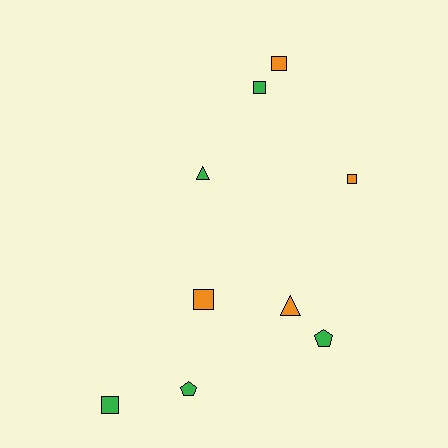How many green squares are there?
There are 2 green squares.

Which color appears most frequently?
Green, with 5 objects.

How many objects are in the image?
There are 9 objects.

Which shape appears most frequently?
Square, with 5 objects.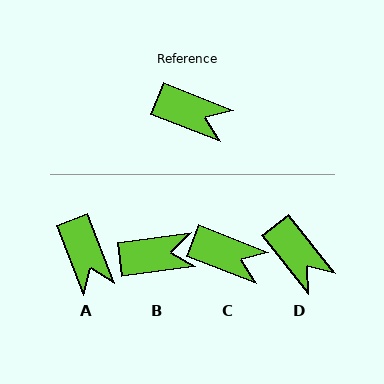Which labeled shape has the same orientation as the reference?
C.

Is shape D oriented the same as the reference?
No, it is off by about 30 degrees.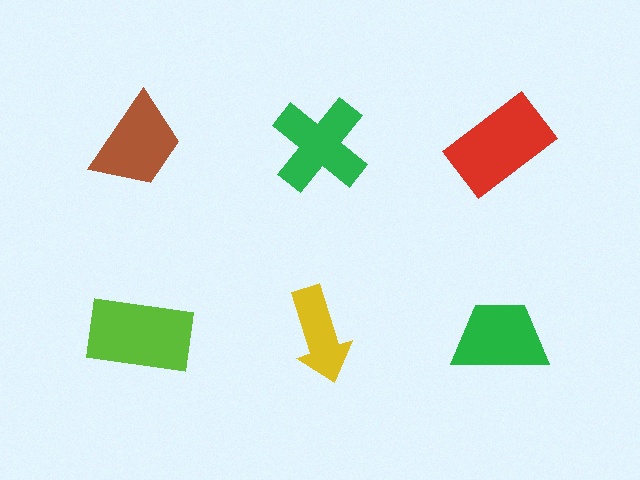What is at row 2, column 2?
A yellow arrow.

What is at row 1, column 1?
A brown trapezoid.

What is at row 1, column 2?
A green cross.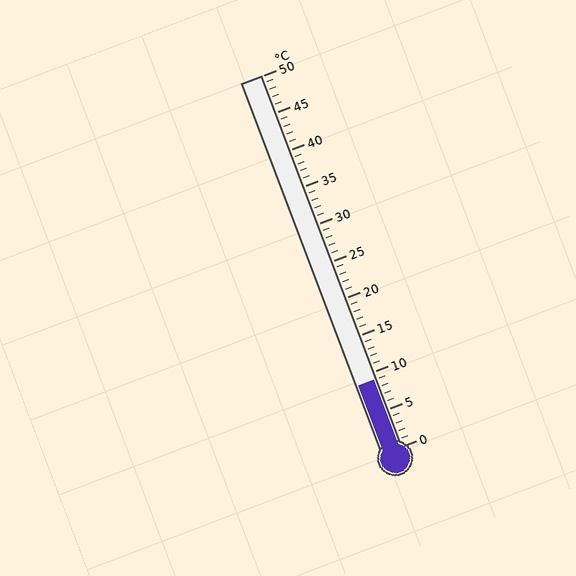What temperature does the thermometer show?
The thermometer shows approximately 9°C.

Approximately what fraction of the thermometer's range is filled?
The thermometer is filled to approximately 20% of its range.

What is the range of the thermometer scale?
The thermometer scale ranges from 0°C to 50°C.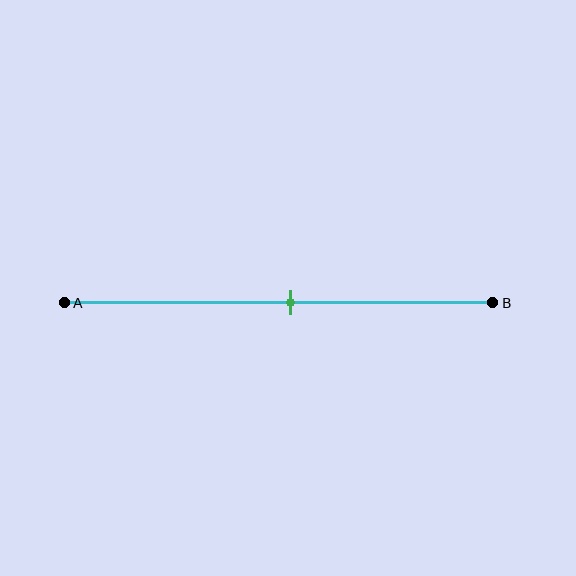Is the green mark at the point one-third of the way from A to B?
No, the mark is at about 55% from A, not at the 33% one-third point.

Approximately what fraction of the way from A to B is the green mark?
The green mark is approximately 55% of the way from A to B.